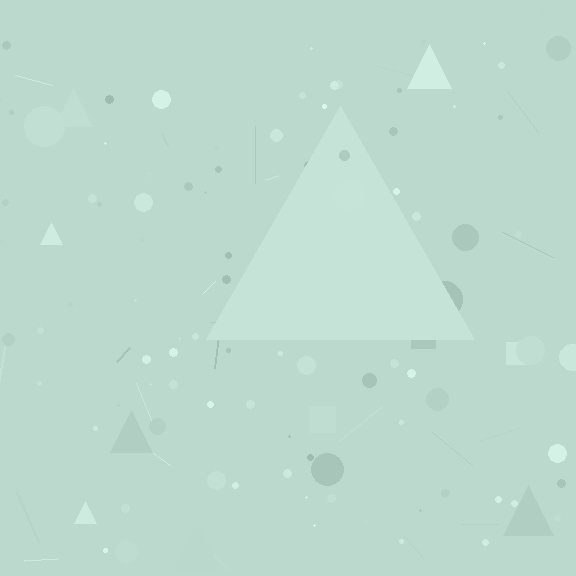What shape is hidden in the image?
A triangle is hidden in the image.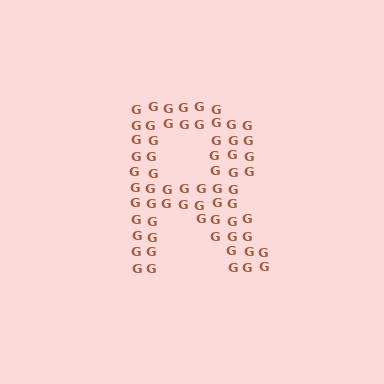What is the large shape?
The large shape is the letter R.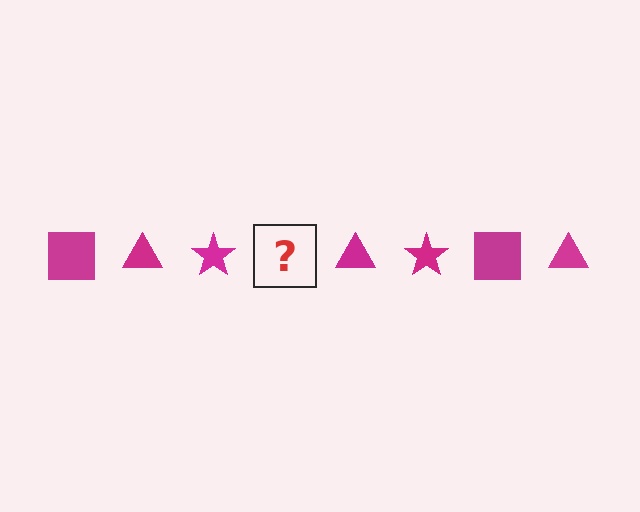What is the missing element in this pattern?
The missing element is a magenta square.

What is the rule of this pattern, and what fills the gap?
The rule is that the pattern cycles through square, triangle, star shapes in magenta. The gap should be filled with a magenta square.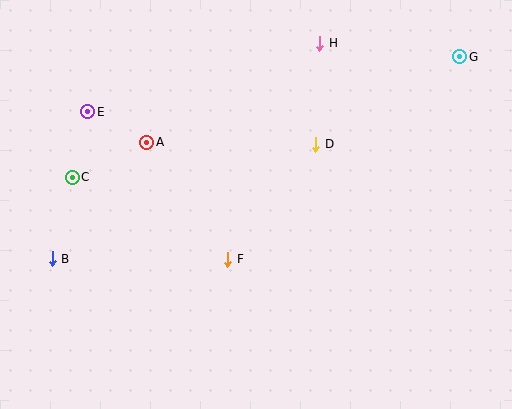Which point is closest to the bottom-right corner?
Point F is closest to the bottom-right corner.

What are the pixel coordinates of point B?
Point B is at (52, 259).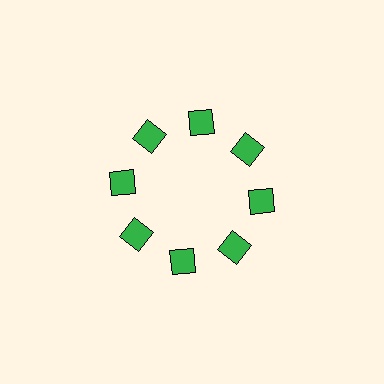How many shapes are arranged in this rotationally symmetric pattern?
There are 8 shapes, arranged in 8 groups of 1.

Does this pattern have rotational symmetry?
Yes, this pattern has 8-fold rotational symmetry. It looks the same after rotating 45 degrees around the center.